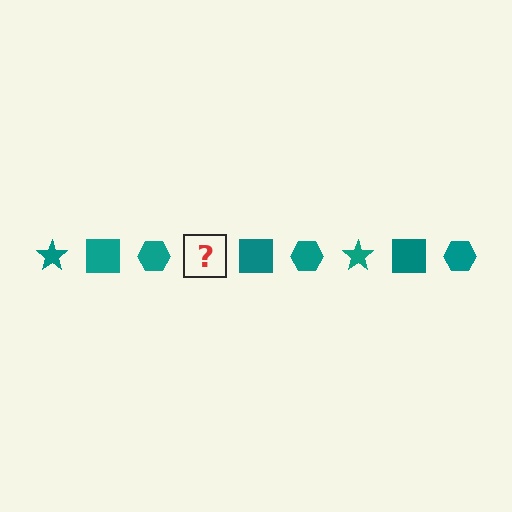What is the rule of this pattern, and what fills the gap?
The rule is that the pattern cycles through star, square, hexagon shapes in teal. The gap should be filled with a teal star.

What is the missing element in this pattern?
The missing element is a teal star.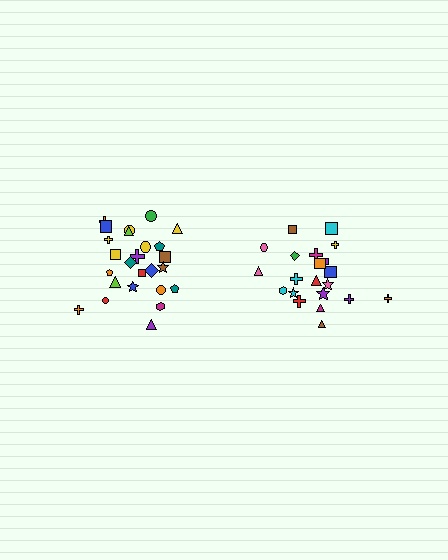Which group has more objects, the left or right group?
The left group.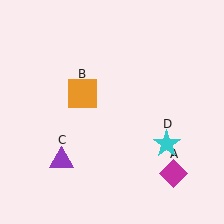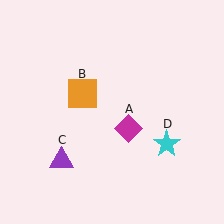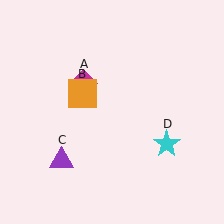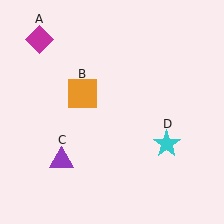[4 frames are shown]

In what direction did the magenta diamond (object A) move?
The magenta diamond (object A) moved up and to the left.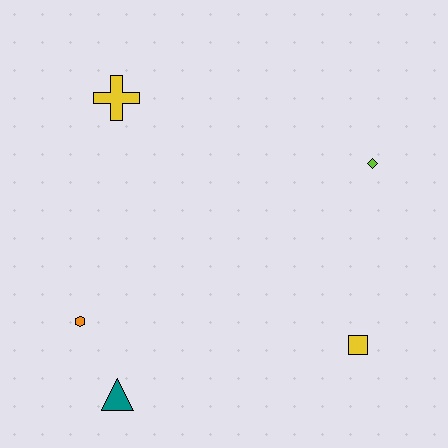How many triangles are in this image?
There is 1 triangle.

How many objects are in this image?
There are 5 objects.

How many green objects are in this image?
There are no green objects.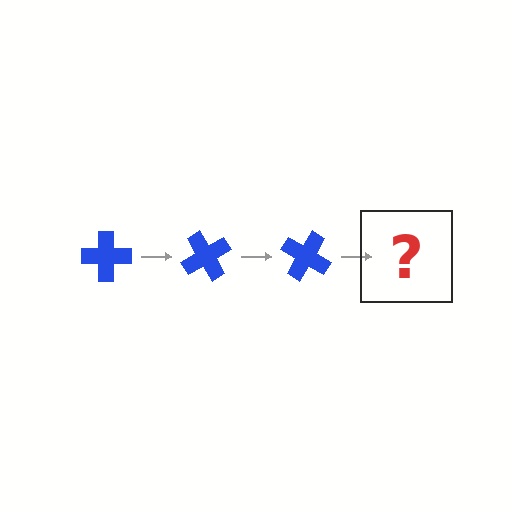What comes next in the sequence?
The next element should be a blue cross rotated 180 degrees.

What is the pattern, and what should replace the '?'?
The pattern is that the cross rotates 60 degrees each step. The '?' should be a blue cross rotated 180 degrees.